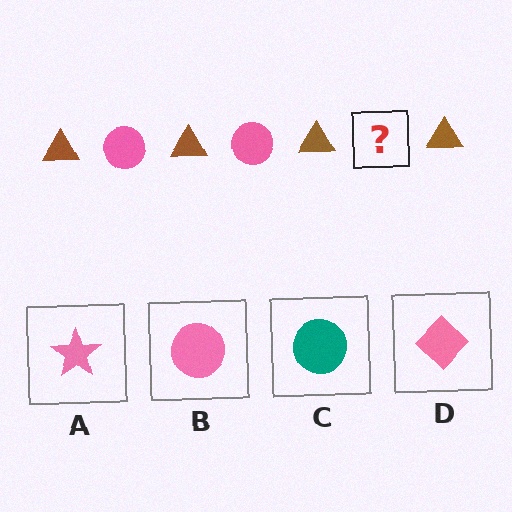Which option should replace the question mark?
Option B.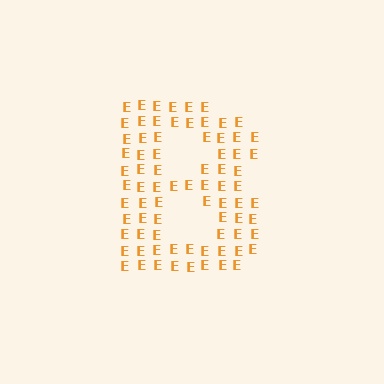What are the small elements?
The small elements are letter E's.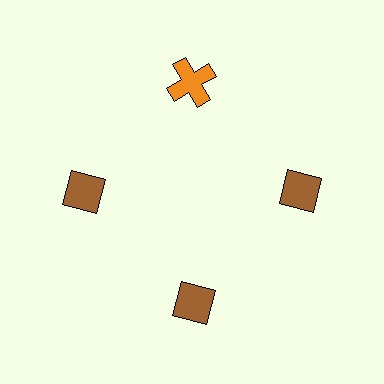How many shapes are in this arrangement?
There are 4 shapes arranged in a ring pattern.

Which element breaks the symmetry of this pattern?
The orange cross at roughly the 12 o'clock position breaks the symmetry. All other shapes are brown diamonds.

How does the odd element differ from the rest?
It differs in both color (orange instead of brown) and shape (cross instead of diamond).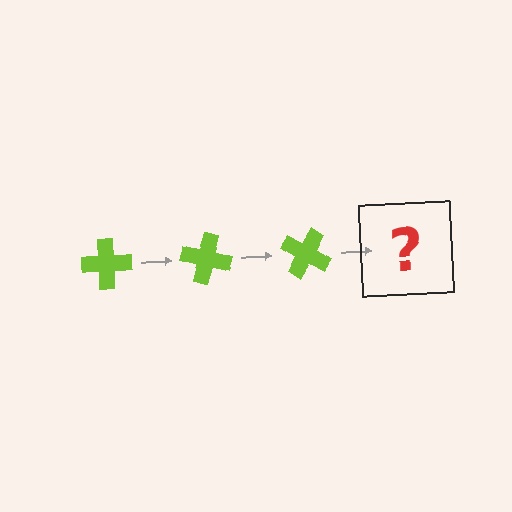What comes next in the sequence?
The next element should be a lime cross rotated 45 degrees.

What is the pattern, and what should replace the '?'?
The pattern is that the cross rotates 15 degrees each step. The '?' should be a lime cross rotated 45 degrees.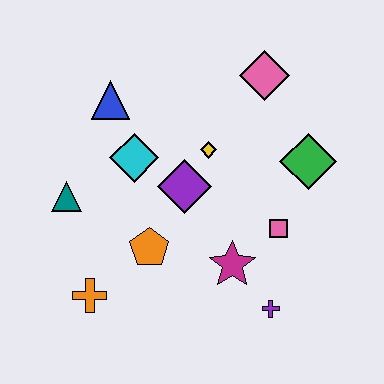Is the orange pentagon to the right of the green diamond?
No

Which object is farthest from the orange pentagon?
The pink diamond is farthest from the orange pentagon.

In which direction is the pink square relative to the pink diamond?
The pink square is below the pink diamond.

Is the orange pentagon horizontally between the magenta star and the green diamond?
No